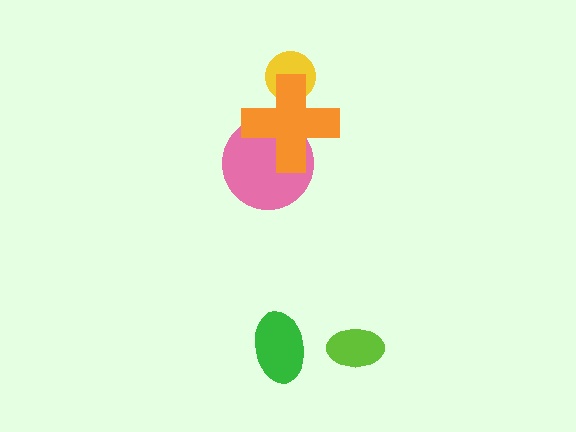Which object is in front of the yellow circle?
The orange cross is in front of the yellow circle.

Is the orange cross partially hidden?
No, no other shape covers it.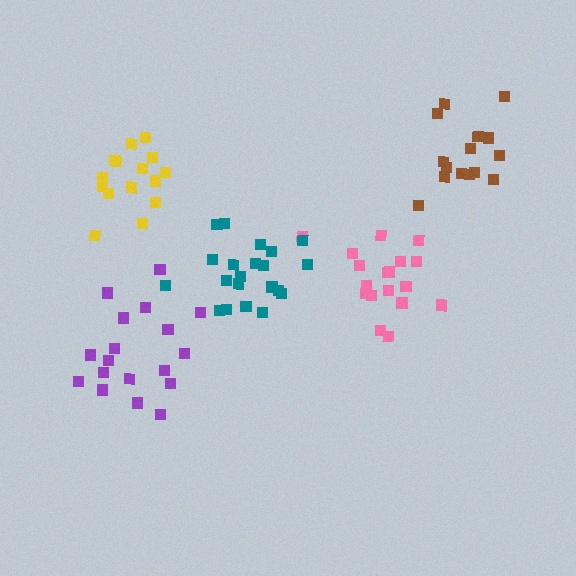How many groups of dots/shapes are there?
There are 5 groups.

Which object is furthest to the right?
The brown cluster is rightmost.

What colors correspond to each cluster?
The clusters are colored: pink, brown, yellow, purple, teal.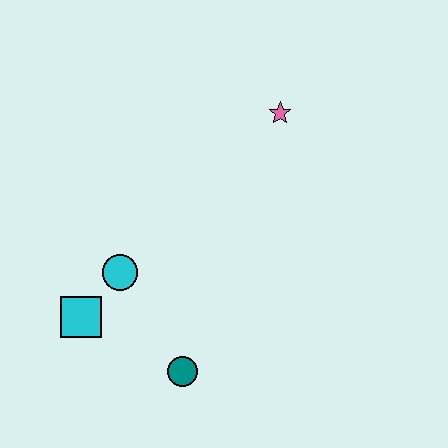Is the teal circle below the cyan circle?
Yes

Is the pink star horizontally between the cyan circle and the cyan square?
No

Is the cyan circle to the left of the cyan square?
No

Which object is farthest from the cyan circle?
The pink star is farthest from the cyan circle.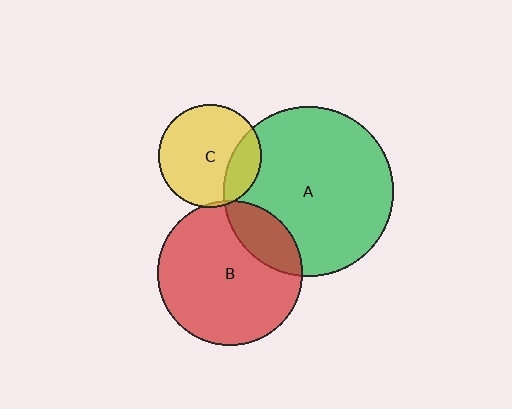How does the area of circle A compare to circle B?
Approximately 1.4 times.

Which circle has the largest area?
Circle A (green).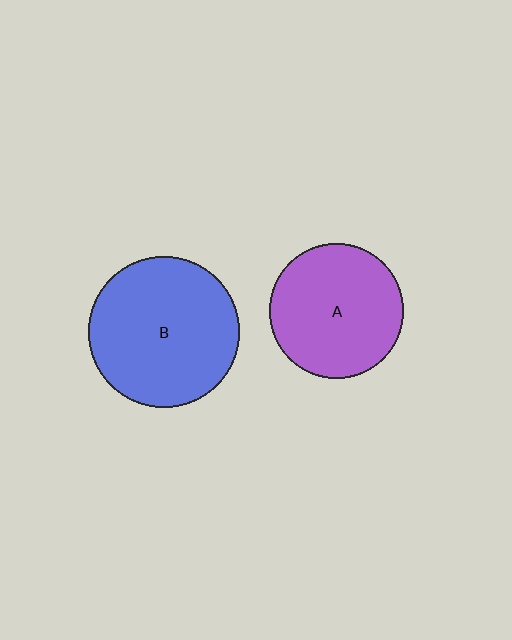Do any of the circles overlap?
No, none of the circles overlap.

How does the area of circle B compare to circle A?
Approximately 1.3 times.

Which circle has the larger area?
Circle B (blue).